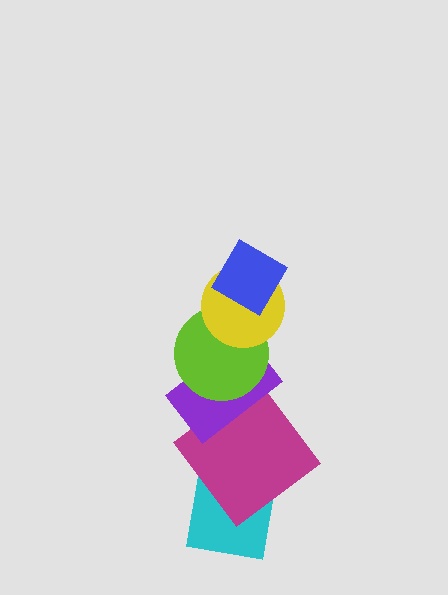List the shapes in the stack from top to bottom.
From top to bottom: the blue diamond, the yellow circle, the lime circle, the purple rectangle, the magenta diamond, the cyan square.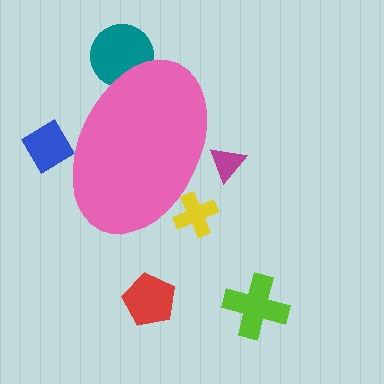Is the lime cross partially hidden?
No, the lime cross is fully visible.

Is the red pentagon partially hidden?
No, the red pentagon is fully visible.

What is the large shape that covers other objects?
A pink ellipse.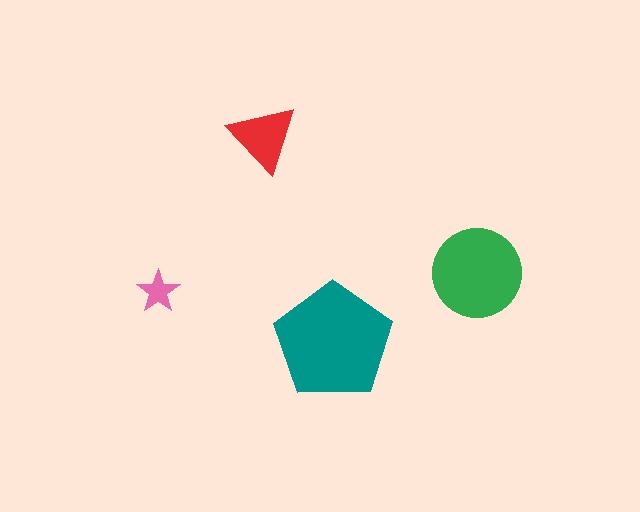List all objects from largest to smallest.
The teal pentagon, the green circle, the red triangle, the pink star.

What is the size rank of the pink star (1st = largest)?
4th.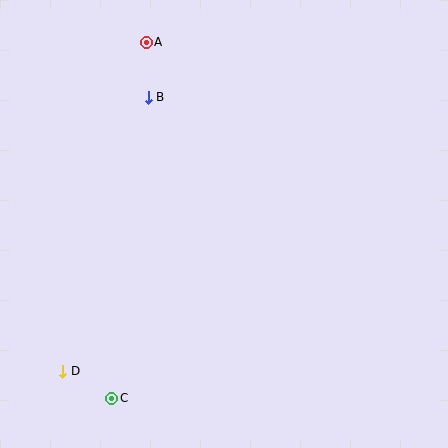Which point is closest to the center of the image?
Point B at (148, 97) is closest to the center.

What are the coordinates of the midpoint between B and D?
The midpoint between B and D is at (105, 234).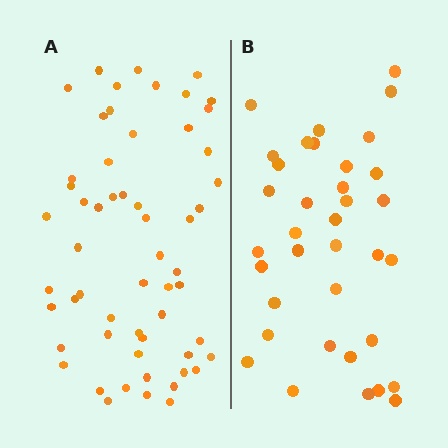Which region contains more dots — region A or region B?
Region A (the left region) has more dots.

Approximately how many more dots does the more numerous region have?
Region A has approximately 20 more dots than region B.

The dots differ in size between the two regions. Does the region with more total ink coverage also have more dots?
No. Region B has more total ink coverage because its dots are larger, but region A actually contains more individual dots. Total area can be misleading — the number of items is what matters here.